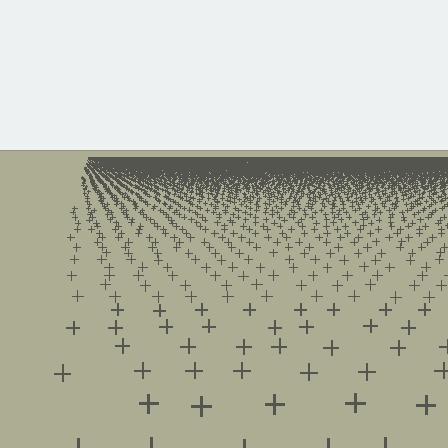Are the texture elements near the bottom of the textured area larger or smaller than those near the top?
Larger. Near the bottom, elements are closer to the viewer and appear at a bigger on-screen size.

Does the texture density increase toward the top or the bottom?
Density increases toward the top.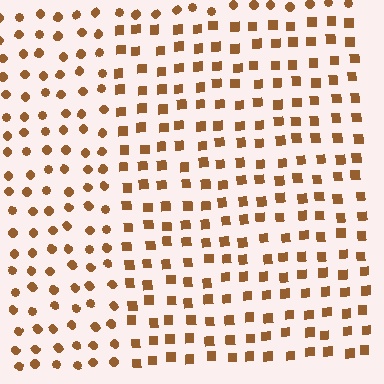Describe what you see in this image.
The image is filled with small brown elements arranged in a uniform grid. A rectangle-shaped region contains squares, while the surrounding area contains circles. The boundary is defined purely by the change in element shape.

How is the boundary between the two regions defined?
The boundary is defined by a change in element shape: squares inside vs. circles outside. All elements share the same color and spacing.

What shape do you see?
I see a rectangle.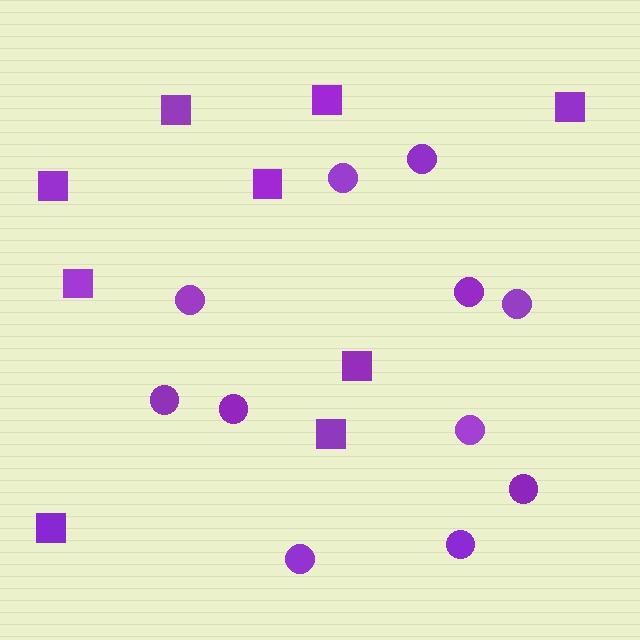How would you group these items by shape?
There are 2 groups: one group of squares (9) and one group of circles (11).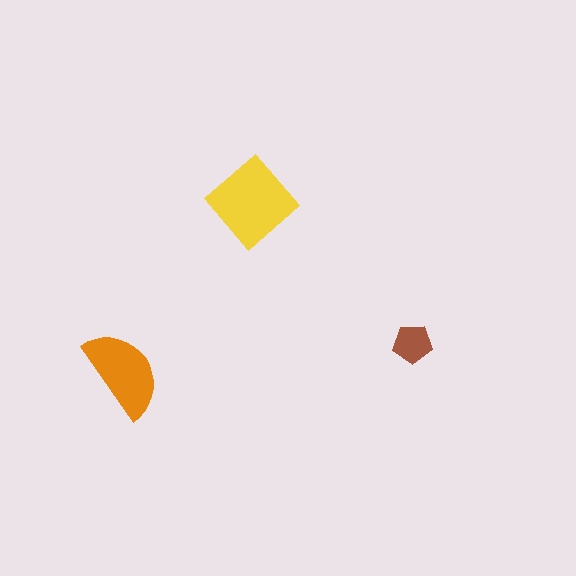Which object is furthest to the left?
The orange semicircle is leftmost.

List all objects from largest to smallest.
The yellow diamond, the orange semicircle, the brown pentagon.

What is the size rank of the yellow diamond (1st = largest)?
1st.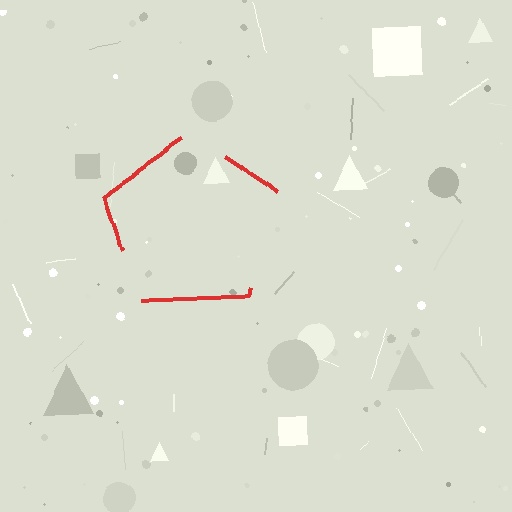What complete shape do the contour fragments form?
The contour fragments form a pentagon.